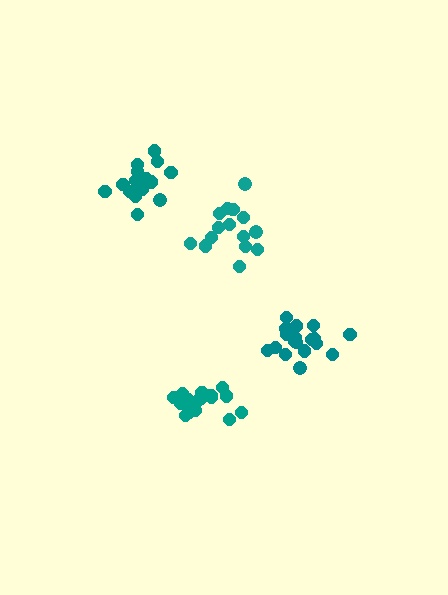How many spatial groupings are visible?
There are 4 spatial groupings.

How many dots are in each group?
Group 1: 19 dots, Group 2: 16 dots, Group 3: 18 dots, Group 4: 15 dots (68 total).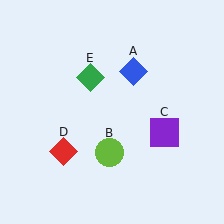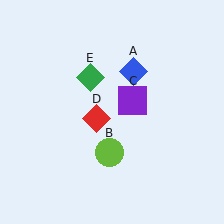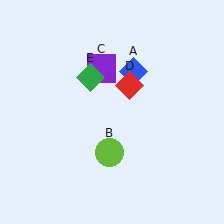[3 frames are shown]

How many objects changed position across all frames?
2 objects changed position: purple square (object C), red diamond (object D).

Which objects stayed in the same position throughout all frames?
Blue diamond (object A) and lime circle (object B) and green diamond (object E) remained stationary.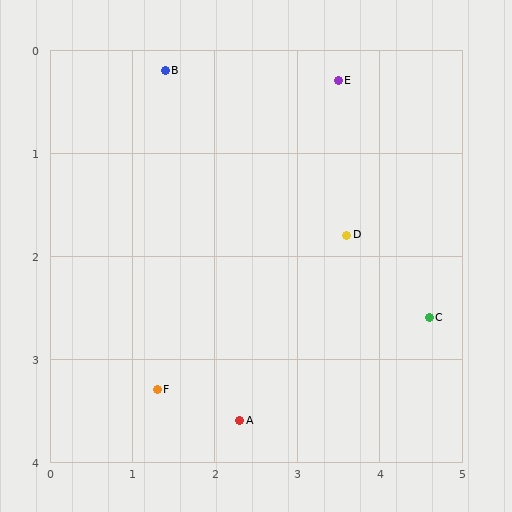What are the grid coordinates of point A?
Point A is at approximately (2.3, 3.6).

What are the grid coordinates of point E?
Point E is at approximately (3.5, 0.3).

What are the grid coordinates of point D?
Point D is at approximately (3.6, 1.8).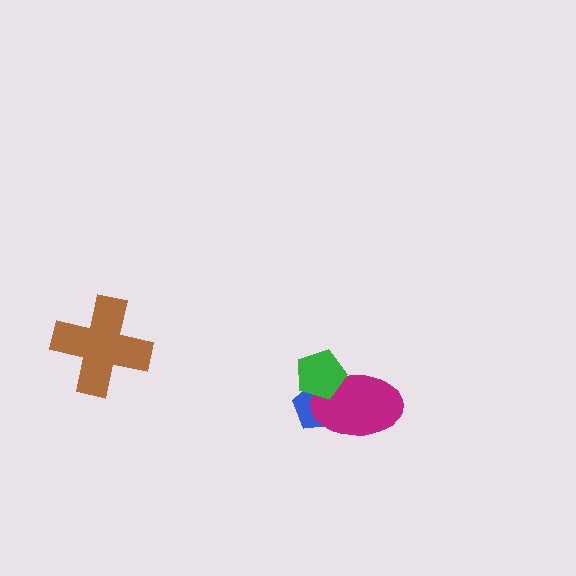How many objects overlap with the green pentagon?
2 objects overlap with the green pentagon.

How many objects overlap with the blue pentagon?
2 objects overlap with the blue pentagon.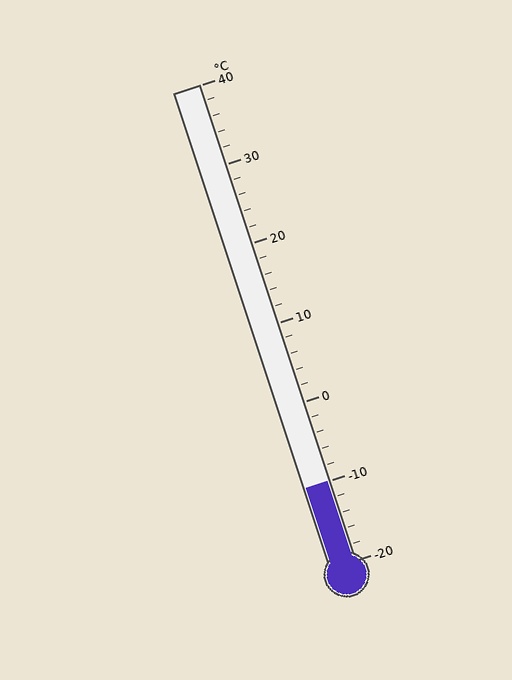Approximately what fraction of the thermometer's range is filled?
The thermometer is filled to approximately 15% of its range.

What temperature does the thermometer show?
The thermometer shows approximately -10°C.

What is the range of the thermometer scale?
The thermometer scale ranges from -20°C to 40°C.